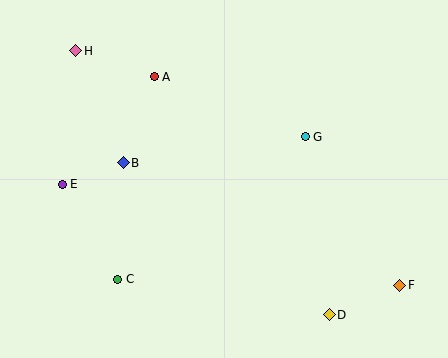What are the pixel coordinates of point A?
Point A is at (154, 77).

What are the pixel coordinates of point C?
Point C is at (118, 279).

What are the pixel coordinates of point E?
Point E is at (62, 184).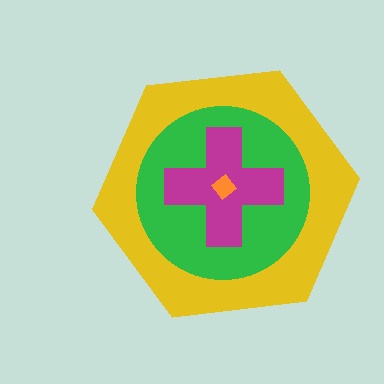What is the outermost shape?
The yellow hexagon.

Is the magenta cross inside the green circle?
Yes.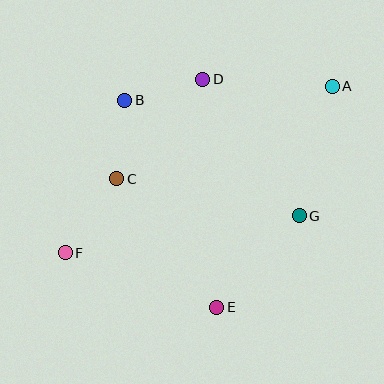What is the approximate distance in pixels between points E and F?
The distance between E and F is approximately 161 pixels.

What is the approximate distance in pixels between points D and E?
The distance between D and E is approximately 228 pixels.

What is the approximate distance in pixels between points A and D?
The distance between A and D is approximately 130 pixels.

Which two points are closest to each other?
Points B and C are closest to each other.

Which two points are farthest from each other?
Points A and F are farthest from each other.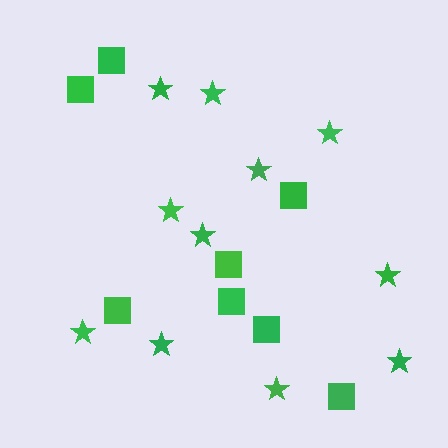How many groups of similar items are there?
There are 2 groups: one group of squares (8) and one group of stars (11).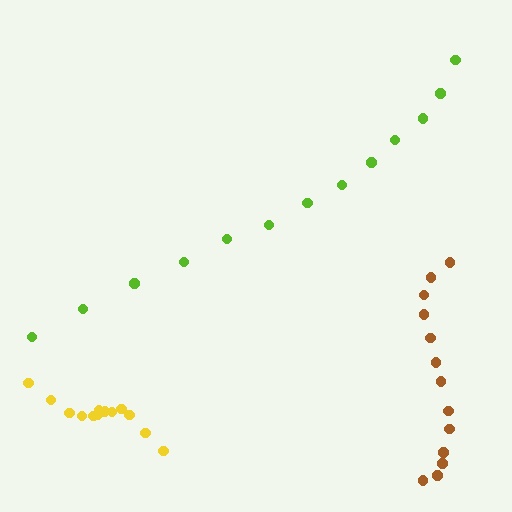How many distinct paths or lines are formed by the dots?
There are 3 distinct paths.